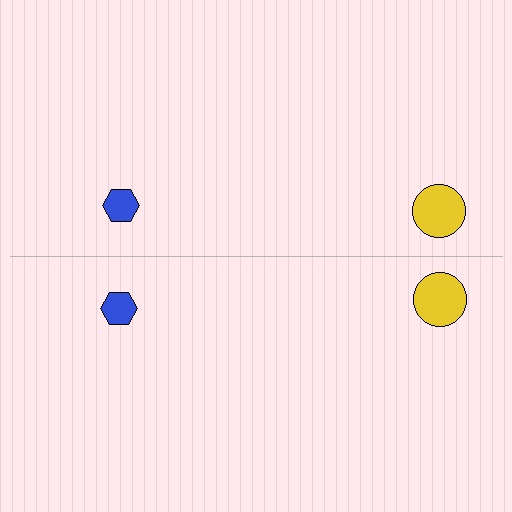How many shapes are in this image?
There are 4 shapes in this image.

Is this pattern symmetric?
Yes, this pattern has bilateral (reflection) symmetry.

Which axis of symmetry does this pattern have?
The pattern has a horizontal axis of symmetry running through the center of the image.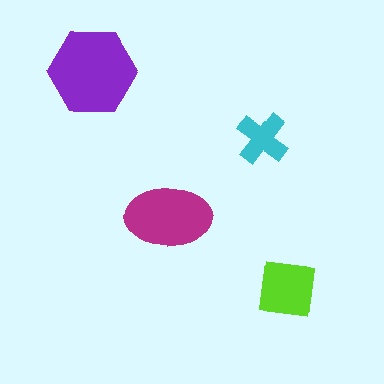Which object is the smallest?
The cyan cross.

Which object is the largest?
The purple hexagon.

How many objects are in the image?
There are 4 objects in the image.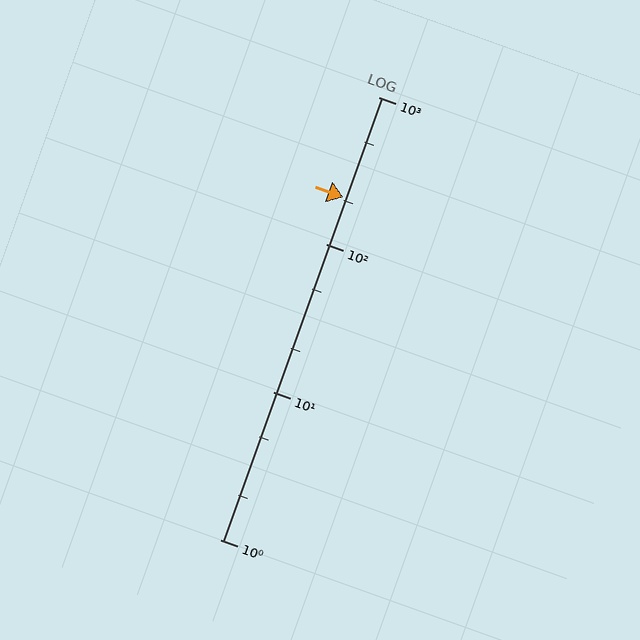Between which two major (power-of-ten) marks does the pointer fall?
The pointer is between 100 and 1000.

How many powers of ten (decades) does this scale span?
The scale spans 3 decades, from 1 to 1000.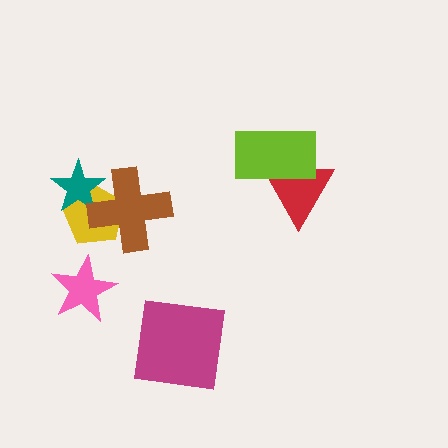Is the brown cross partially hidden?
No, no other shape covers it.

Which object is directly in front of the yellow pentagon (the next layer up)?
The teal star is directly in front of the yellow pentagon.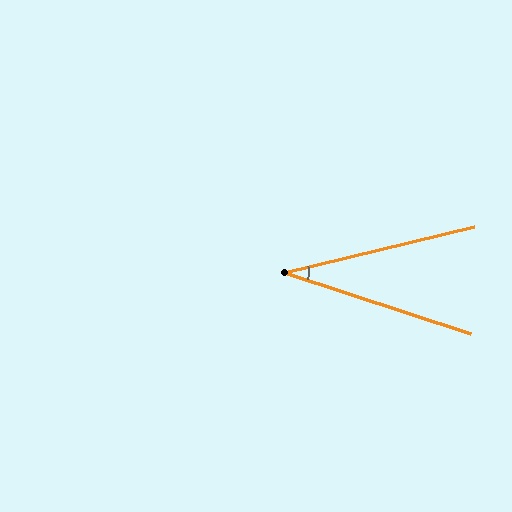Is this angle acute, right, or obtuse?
It is acute.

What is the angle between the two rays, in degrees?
Approximately 32 degrees.